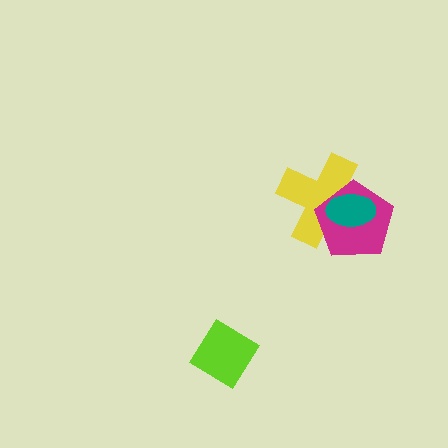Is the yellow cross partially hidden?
Yes, it is partially covered by another shape.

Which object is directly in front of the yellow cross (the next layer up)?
The magenta pentagon is directly in front of the yellow cross.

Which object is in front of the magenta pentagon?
The teal ellipse is in front of the magenta pentagon.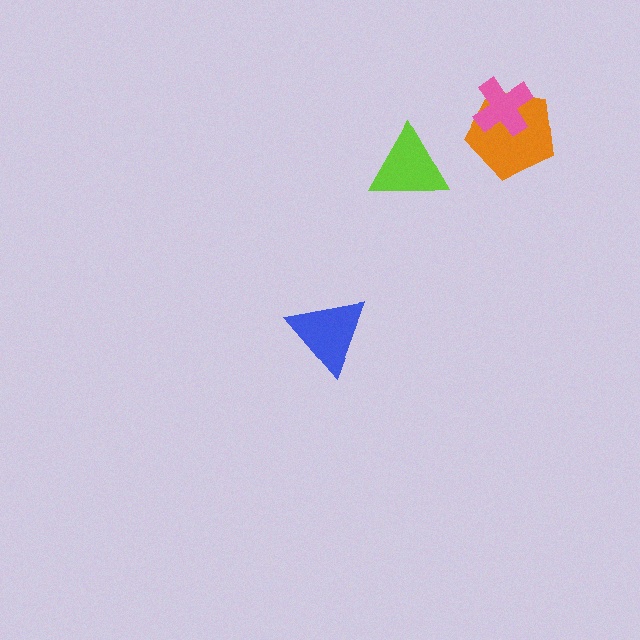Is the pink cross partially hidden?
No, no other shape covers it.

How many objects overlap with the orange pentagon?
1 object overlaps with the orange pentagon.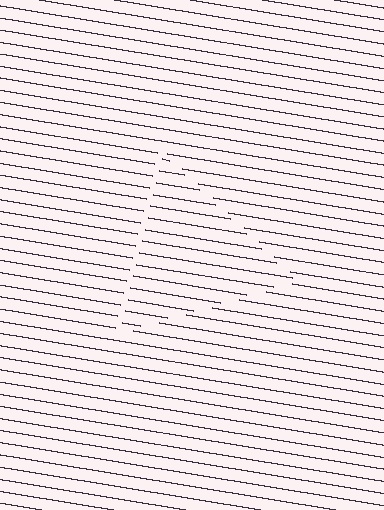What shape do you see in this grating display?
An illusory triangle. The interior of the shape contains the same grating, shifted by half a period — the contour is defined by the phase discontinuity where line-ends from the inner and outer gratings abut.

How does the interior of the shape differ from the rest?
The interior of the shape contains the same grating, shifted by half a period — the contour is defined by the phase discontinuity where line-ends from the inner and outer gratings abut.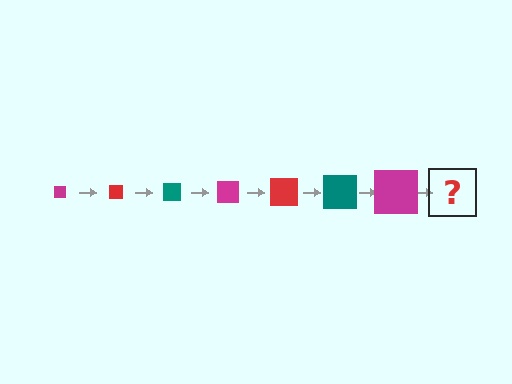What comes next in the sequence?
The next element should be a red square, larger than the previous one.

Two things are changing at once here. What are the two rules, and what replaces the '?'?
The two rules are that the square grows larger each step and the color cycles through magenta, red, and teal. The '?' should be a red square, larger than the previous one.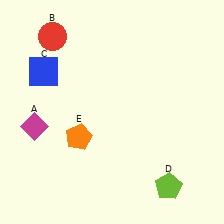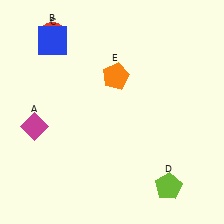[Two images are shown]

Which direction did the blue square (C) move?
The blue square (C) moved up.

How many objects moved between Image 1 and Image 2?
2 objects moved between the two images.